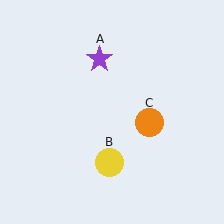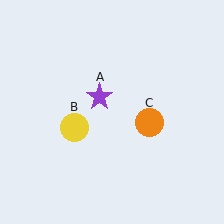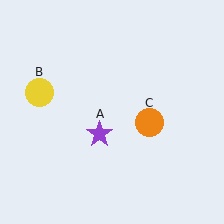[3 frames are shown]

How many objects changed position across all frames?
2 objects changed position: purple star (object A), yellow circle (object B).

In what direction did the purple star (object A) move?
The purple star (object A) moved down.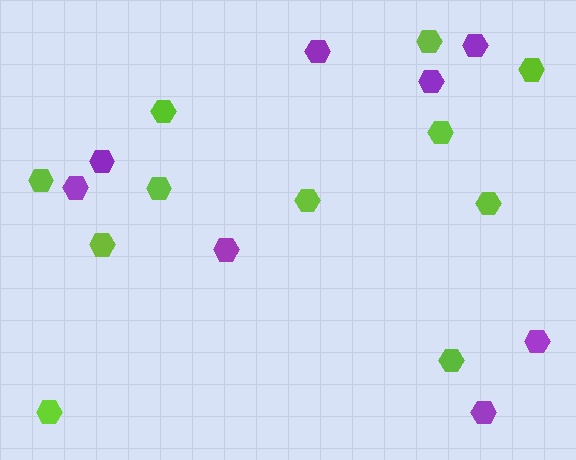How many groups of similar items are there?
There are 2 groups: one group of purple hexagons (8) and one group of lime hexagons (11).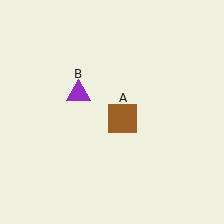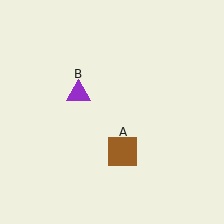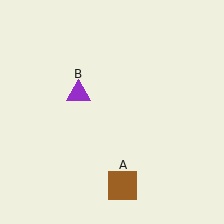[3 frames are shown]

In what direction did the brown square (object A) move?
The brown square (object A) moved down.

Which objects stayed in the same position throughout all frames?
Purple triangle (object B) remained stationary.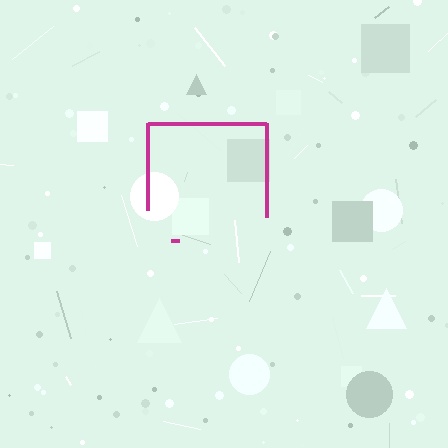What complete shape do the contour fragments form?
The contour fragments form a square.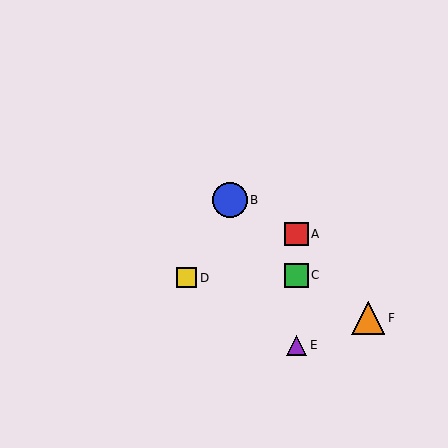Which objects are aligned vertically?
Objects A, C, E are aligned vertically.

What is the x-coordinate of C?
Object C is at x≈297.